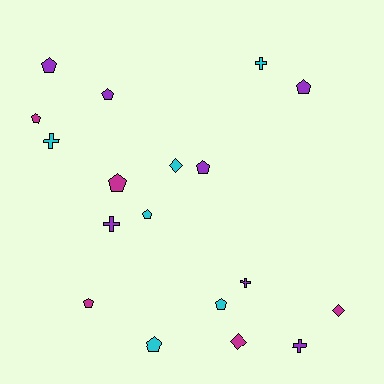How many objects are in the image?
There are 18 objects.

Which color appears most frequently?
Purple, with 7 objects.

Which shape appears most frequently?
Pentagon, with 10 objects.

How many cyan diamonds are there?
There is 1 cyan diamond.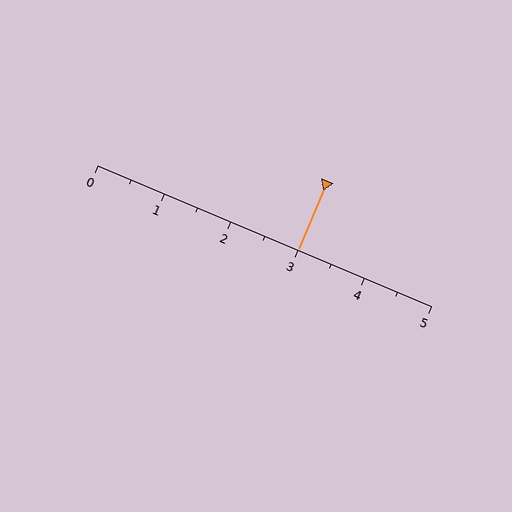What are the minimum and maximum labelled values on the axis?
The axis runs from 0 to 5.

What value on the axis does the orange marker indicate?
The marker indicates approximately 3.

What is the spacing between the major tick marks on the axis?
The major ticks are spaced 1 apart.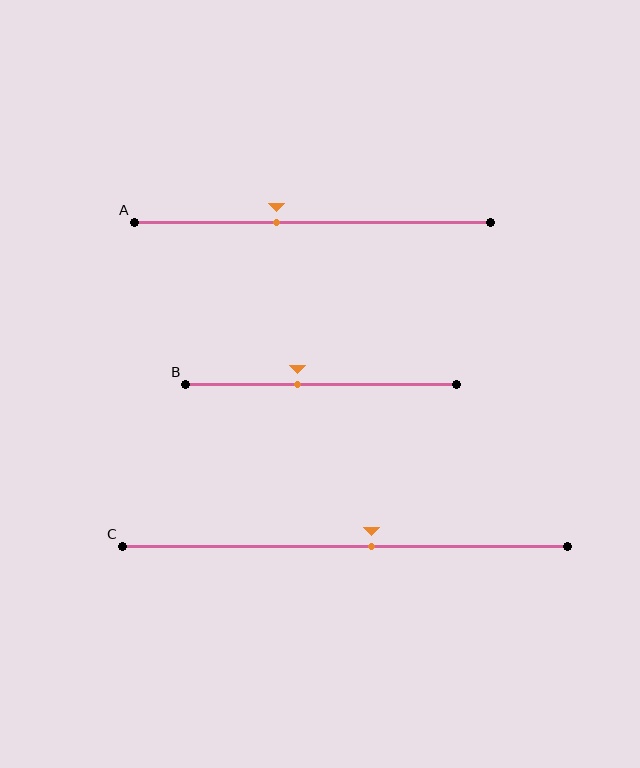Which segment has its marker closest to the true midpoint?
Segment C has its marker closest to the true midpoint.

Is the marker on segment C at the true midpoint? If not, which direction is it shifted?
No, the marker on segment C is shifted to the right by about 6% of the segment length.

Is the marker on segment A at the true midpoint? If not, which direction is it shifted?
No, the marker on segment A is shifted to the left by about 10% of the segment length.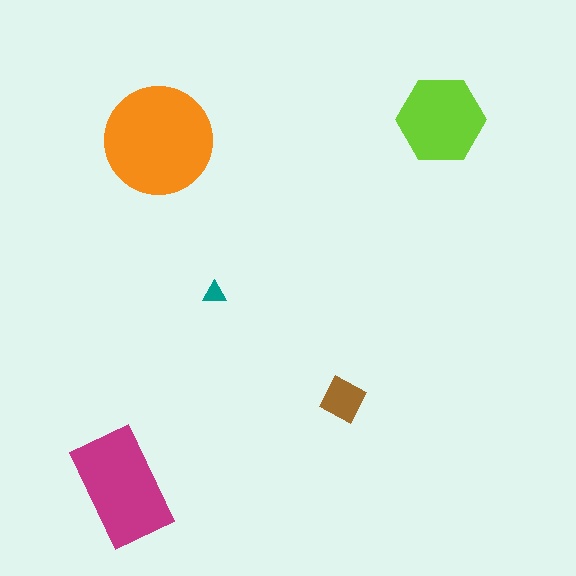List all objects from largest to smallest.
The orange circle, the magenta rectangle, the lime hexagon, the brown diamond, the teal triangle.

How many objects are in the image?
There are 5 objects in the image.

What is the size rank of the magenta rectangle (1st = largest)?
2nd.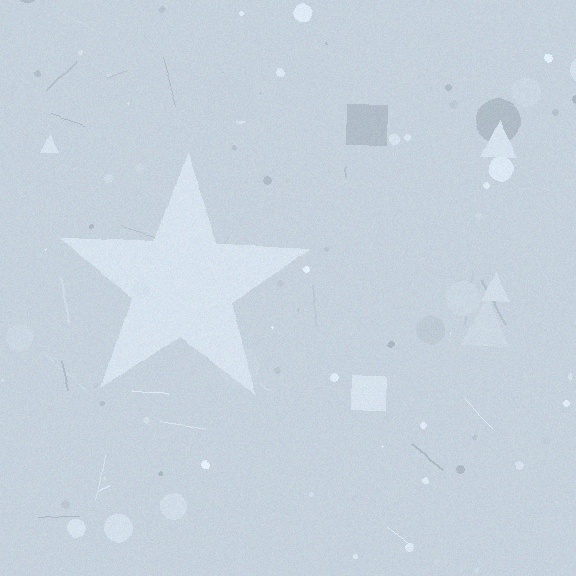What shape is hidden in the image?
A star is hidden in the image.